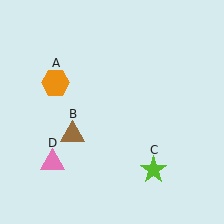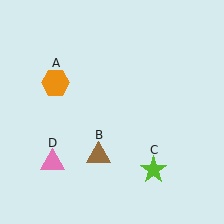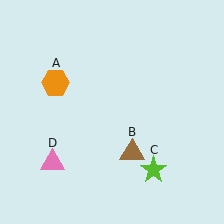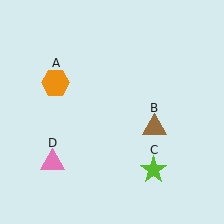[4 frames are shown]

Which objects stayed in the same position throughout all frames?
Orange hexagon (object A) and lime star (object C) and pink triangle (object D) remained stationary.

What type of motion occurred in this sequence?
The brown triangle (object B) rotated counterclockwise around the center of the scene.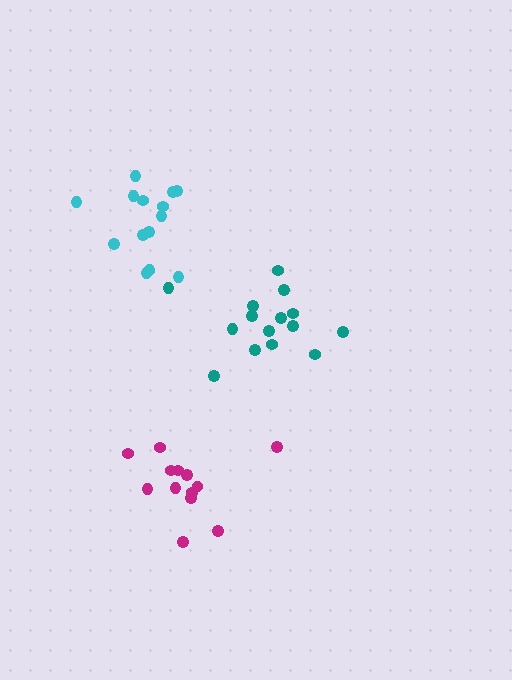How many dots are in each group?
Group 1: 15 dots, Group 2: 15 dots, Group 3: 13 dots (43 total).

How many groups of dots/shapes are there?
There are 3 groups.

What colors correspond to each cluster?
The clusters are colored: cyan, teal, magenta.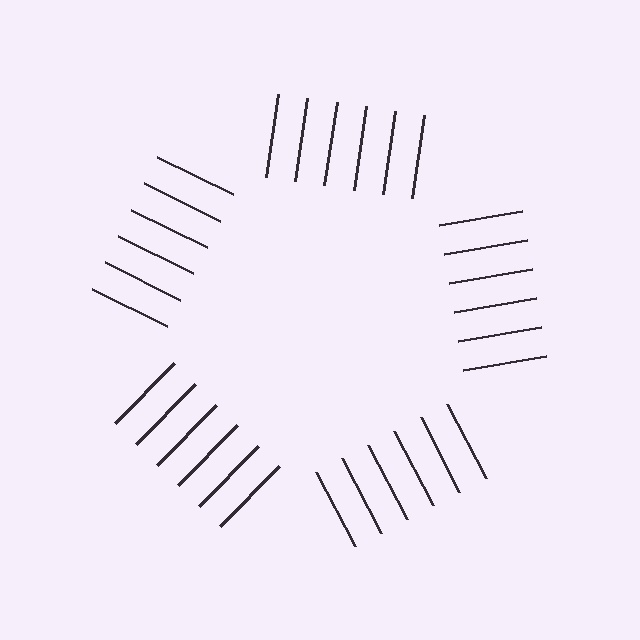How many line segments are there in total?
30 — 6 along each of the 5 edges.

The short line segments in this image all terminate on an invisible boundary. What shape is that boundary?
An illusory pentagon — the line segments terminate on its edges but no continuous stroke is drawn.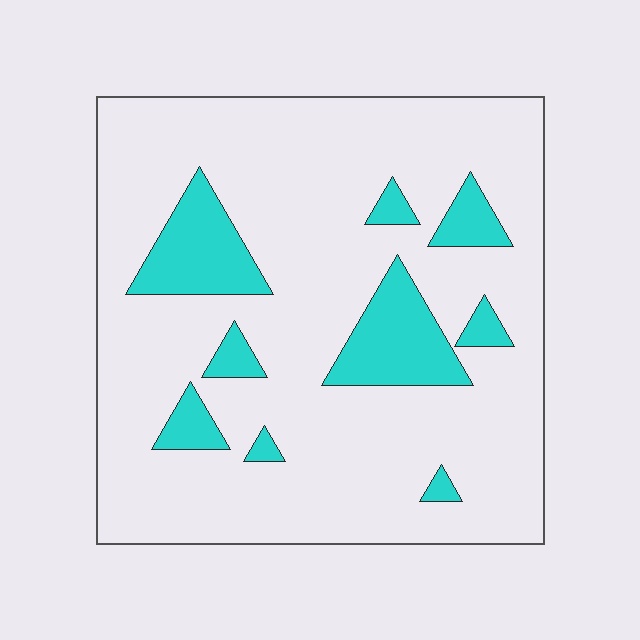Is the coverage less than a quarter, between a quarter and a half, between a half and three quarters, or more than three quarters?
Less than a quarter.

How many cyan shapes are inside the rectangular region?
9.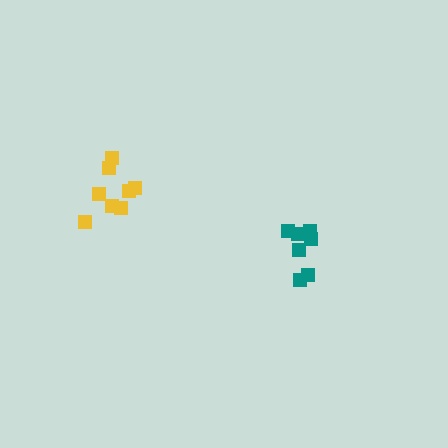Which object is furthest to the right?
The teal cluster is rightmost.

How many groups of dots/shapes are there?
There are 2 groups.